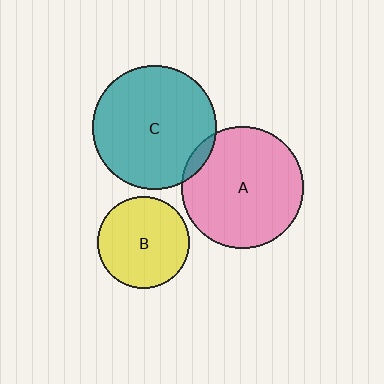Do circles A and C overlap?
Yes.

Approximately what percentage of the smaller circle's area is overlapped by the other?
Approximately 5%.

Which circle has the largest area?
Circle C (teal).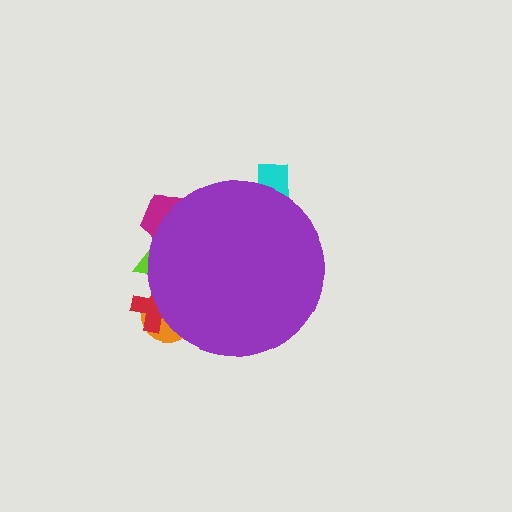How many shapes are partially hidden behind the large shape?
5 shapes are partially hidden.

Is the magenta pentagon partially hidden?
Yes, the magenta pentagon is partially hidden behind the purple circle.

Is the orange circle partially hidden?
Yes, the orange circle is partially hidden behind the purple circle.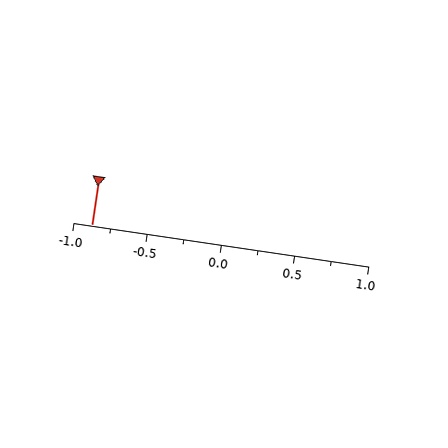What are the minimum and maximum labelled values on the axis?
The axis runs from -1.0 to 1.0.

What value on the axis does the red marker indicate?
The marker indicates approximately -0.88.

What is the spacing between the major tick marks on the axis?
The major ticks are spaced 0.5 apart.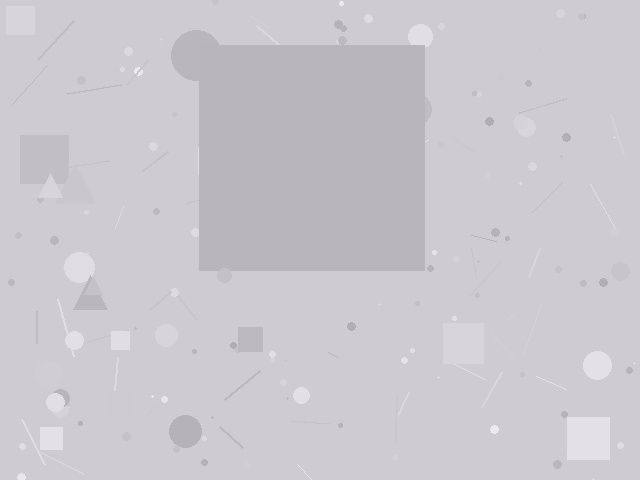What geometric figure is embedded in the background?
A square is embedded in the background.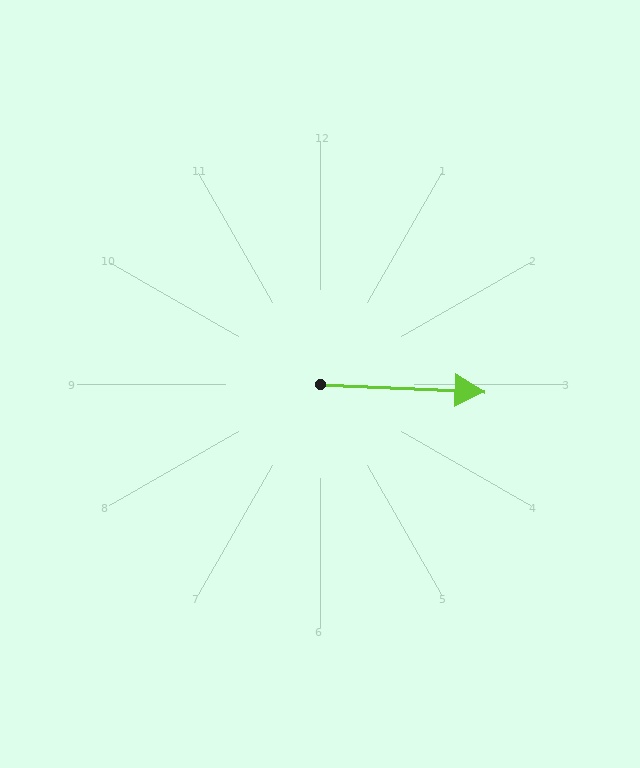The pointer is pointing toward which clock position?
Roughly 3 o'clock.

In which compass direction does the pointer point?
East.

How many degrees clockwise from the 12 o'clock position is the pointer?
Approximately 93 degrees.